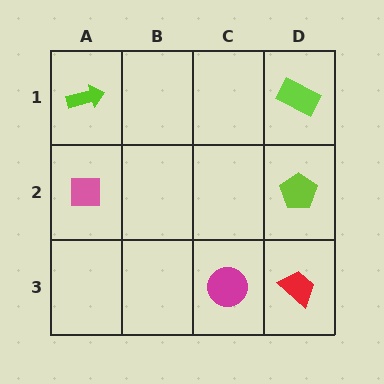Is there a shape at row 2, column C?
No, that cell is empty.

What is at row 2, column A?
A pink square.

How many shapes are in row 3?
2 shapes.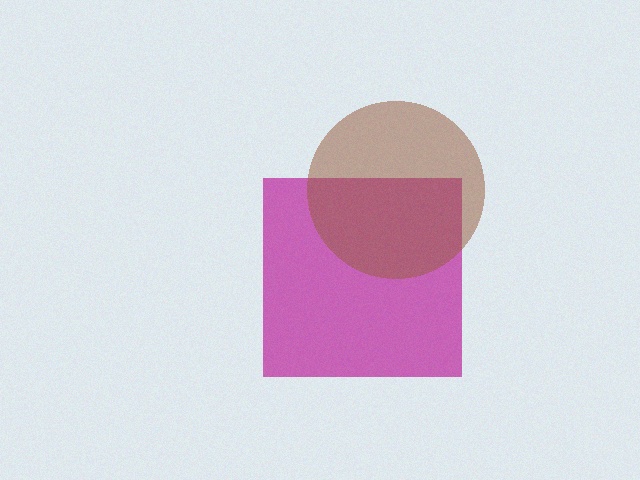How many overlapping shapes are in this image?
There are 2 overlapping shapes in the image.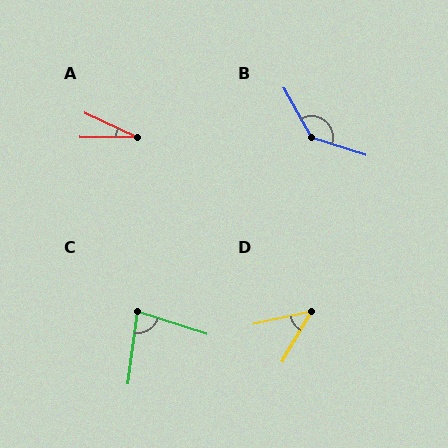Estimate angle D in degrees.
Approximately 47 degrees.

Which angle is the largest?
B, at approximately 137 degrees.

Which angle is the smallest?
A, at approximately 25 degrees.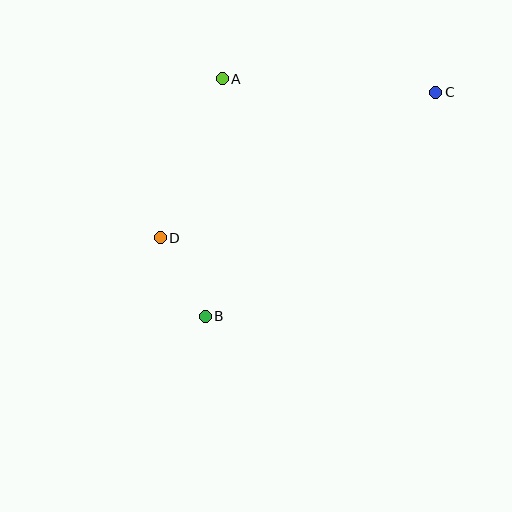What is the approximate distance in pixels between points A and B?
The distance between A and B is approximately 238 pixels.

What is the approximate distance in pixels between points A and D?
The distance between A and D is approximately 170 pixels.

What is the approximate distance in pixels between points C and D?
The distance between C and D is approximately 312 pixels.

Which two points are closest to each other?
Points B and D are closest to each other.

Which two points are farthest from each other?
Points B and C are farthest from each other.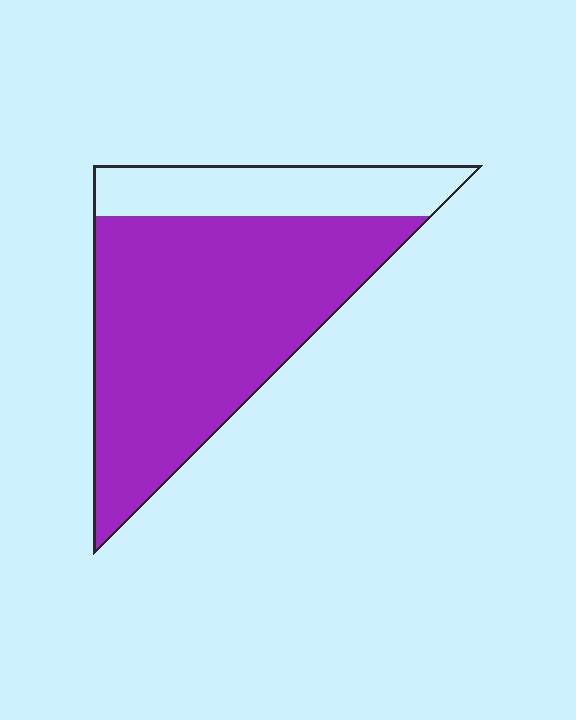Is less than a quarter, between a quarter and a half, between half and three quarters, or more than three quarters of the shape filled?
More than three quarters.